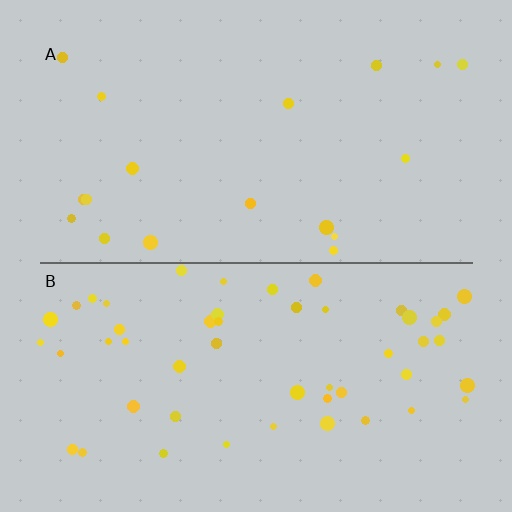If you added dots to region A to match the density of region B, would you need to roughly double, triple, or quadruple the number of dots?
Approximately triple.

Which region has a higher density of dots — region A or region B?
B (the bottom).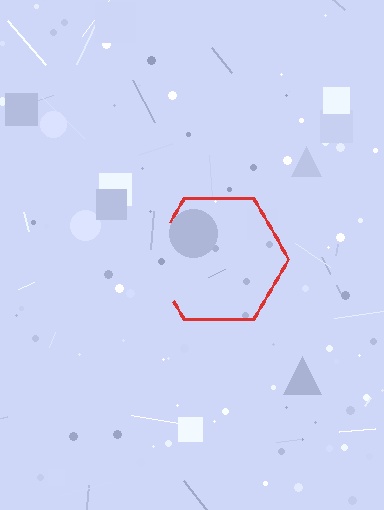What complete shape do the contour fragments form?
The contour fragments form a hexagon.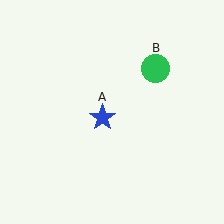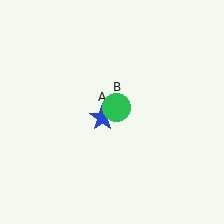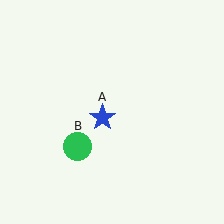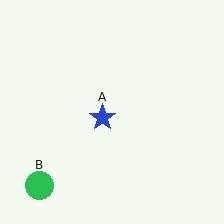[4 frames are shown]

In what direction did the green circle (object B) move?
The green circle (object B) moved down and to the left.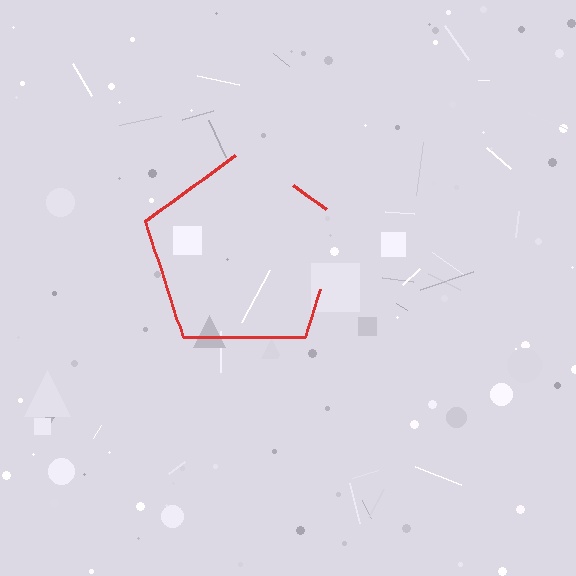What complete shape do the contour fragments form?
The contour fragments form a pentagon.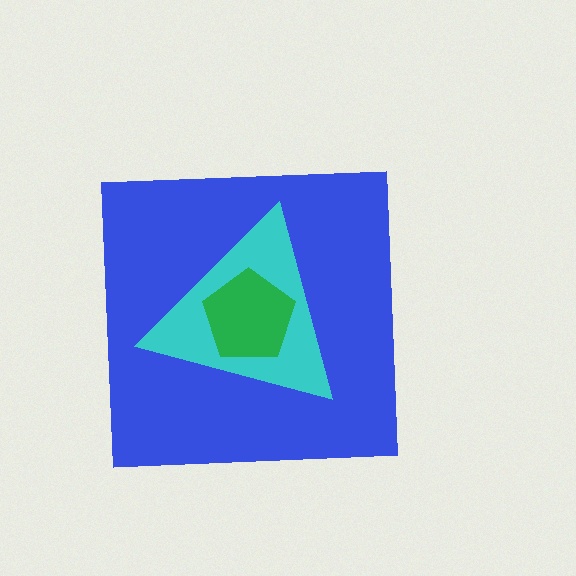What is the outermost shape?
The blue square.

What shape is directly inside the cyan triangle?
The green pentagon.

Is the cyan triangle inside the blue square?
Yes.